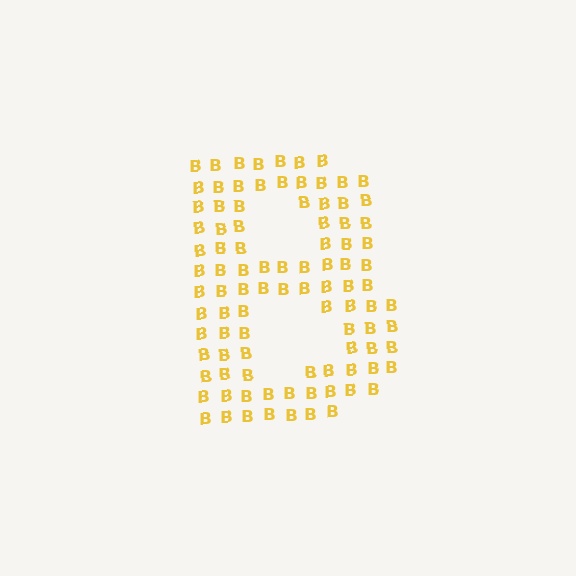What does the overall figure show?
The overall figure shows the letter B.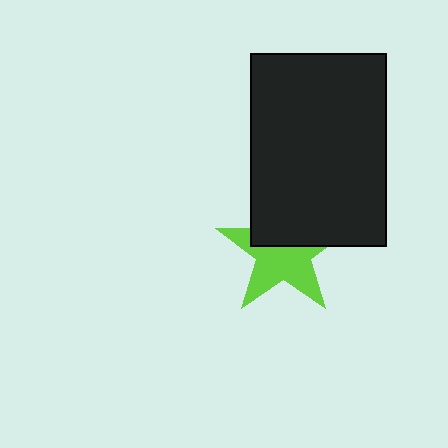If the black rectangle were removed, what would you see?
You would see the complete lime star.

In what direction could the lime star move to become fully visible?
The lime star could move down. That would shift it out from behind the black rectangle entirely.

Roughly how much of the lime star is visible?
About half of it is visible (roughly 57%).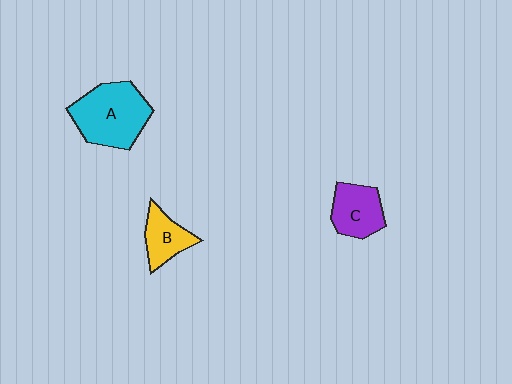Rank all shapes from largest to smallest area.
From largest to smallest: A (cyan), C (purple), B (yellow).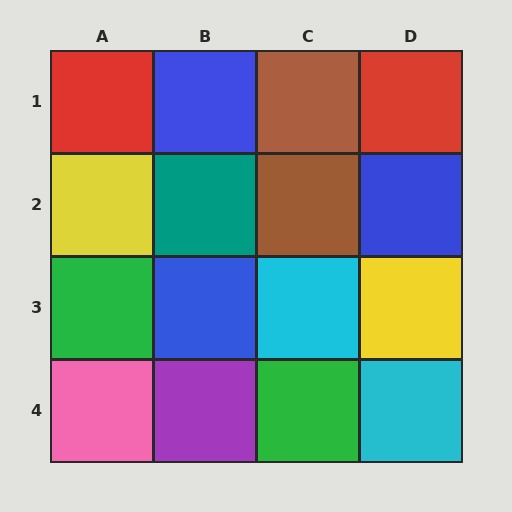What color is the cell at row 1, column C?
Brown.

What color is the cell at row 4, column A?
Pink.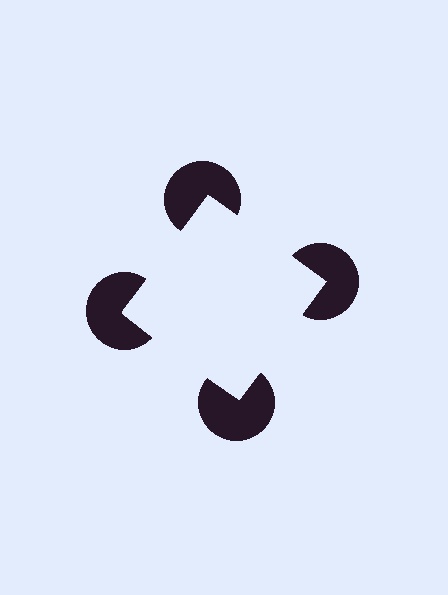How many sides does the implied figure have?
4 sides.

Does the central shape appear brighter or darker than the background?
It typically appears slightly brighter than the background, even though no actual brightness change is drawn.